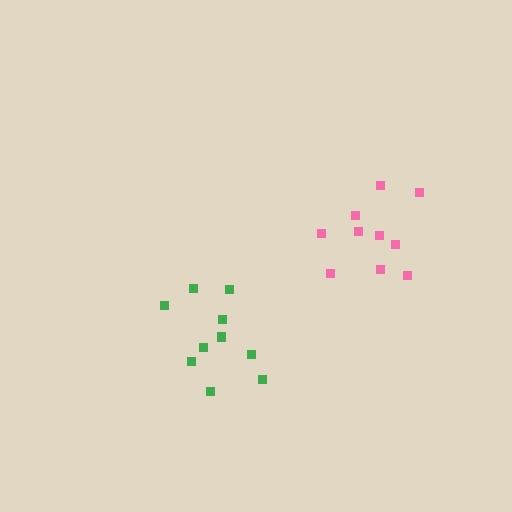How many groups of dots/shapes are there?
There are 2 groups.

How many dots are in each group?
Group 1: 10 dots, Group 2: 10 dots (20 total).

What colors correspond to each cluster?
The clusters are colored: green, pink.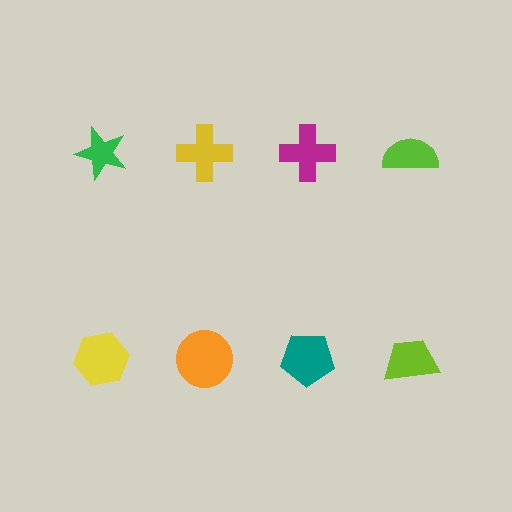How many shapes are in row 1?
4 shapes.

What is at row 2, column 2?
An orange circle.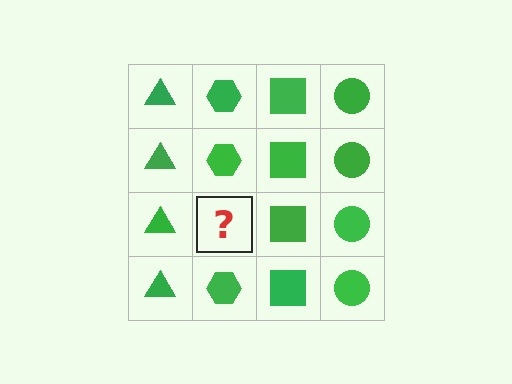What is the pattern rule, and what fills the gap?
The rule is that each column has a consistent shape. The gap should be filled with a green hexagon.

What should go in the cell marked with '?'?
The missing cell should contain a green hexagon.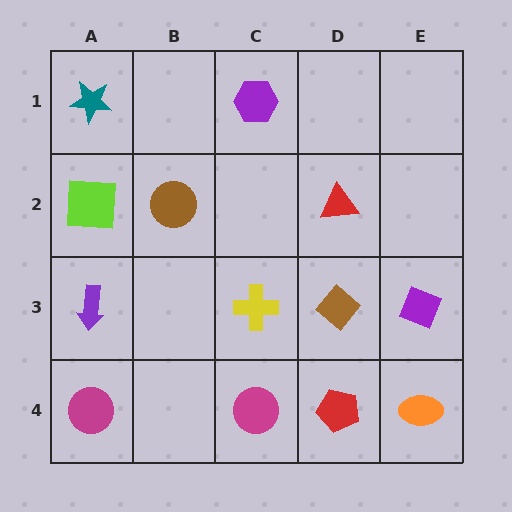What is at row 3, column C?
A yellow cross.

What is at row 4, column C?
A magenta circle.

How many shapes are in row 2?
3 shapes.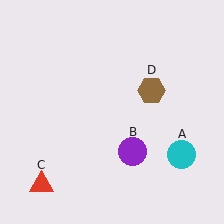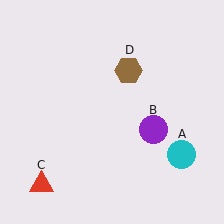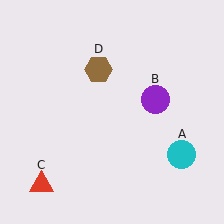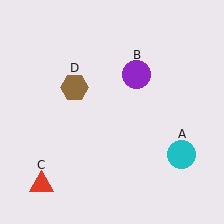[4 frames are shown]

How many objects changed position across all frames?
2 objects changed position: purple circle (object B), brown hexagon (object D).